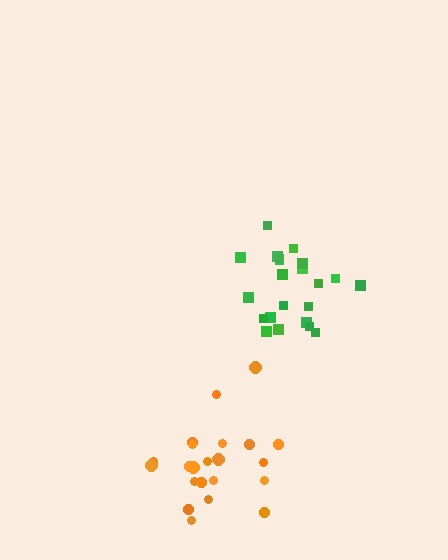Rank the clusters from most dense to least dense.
green, orange.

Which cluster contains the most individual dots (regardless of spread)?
Orange (22).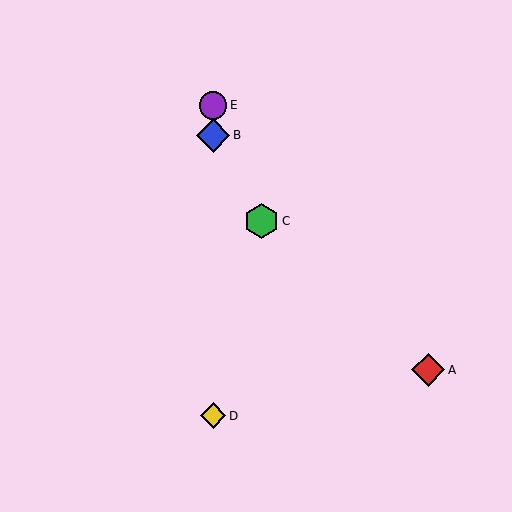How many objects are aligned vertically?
3 objects (B, D, E) are aligned vertically.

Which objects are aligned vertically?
Objects B, D, E are aligned vertically.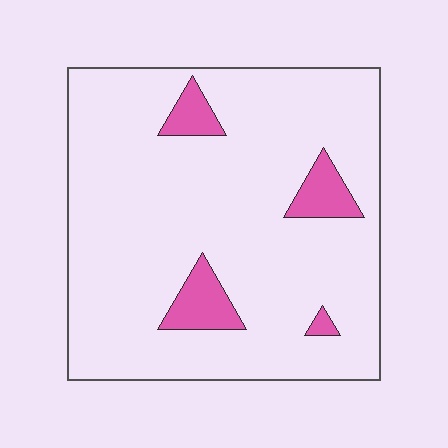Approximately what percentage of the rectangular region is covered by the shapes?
Approximately 10%.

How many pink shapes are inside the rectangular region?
4.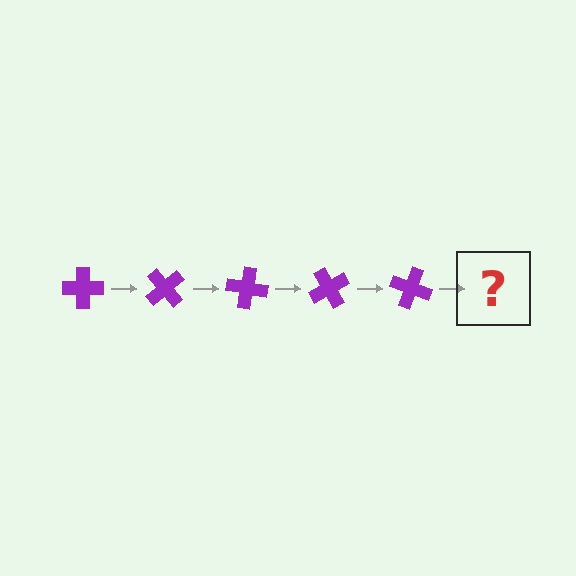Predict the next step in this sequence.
The next step is a purple cross rotated 250 degrees.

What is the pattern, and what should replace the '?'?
The pattern is that the cross rotates 50 degrees each step. The '?' should be a purple cross rotated 250 degrees.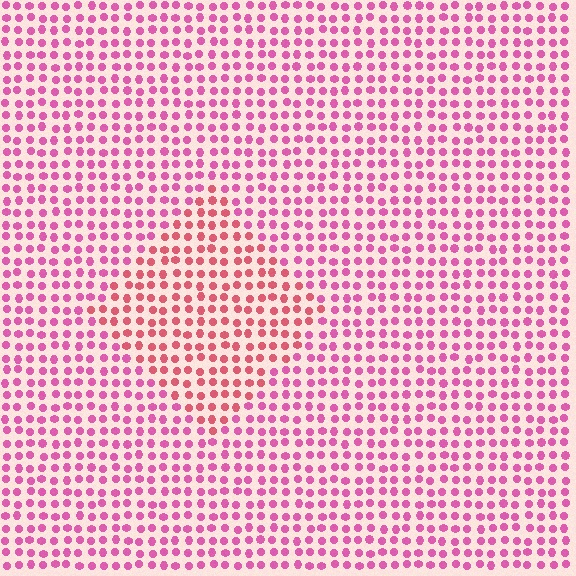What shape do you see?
I see a diamond.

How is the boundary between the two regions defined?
The boundary is defined purely by a slight shift in hue (about 28 degrees). Spacing, size, and orientation are identical on both sides.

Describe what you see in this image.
The image is filled with small pink elements in a uniform arrangement. A diamond-shaped region is visible where the elements are tinted to a slightly different hue, forming a subtle color boundary.